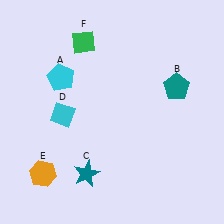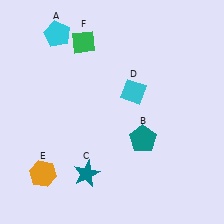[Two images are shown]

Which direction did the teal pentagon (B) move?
The teal pentagon (B) moved down.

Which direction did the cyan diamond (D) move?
The cyan diamond (D) moved right.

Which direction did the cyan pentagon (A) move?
The cyan pentagon (A) moved up.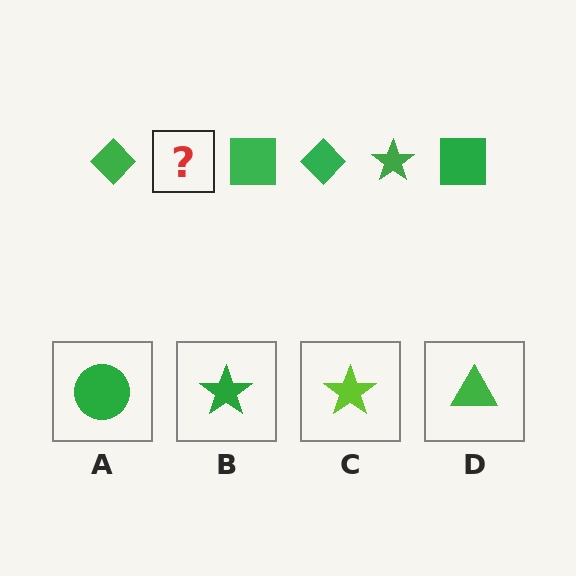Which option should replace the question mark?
Option B.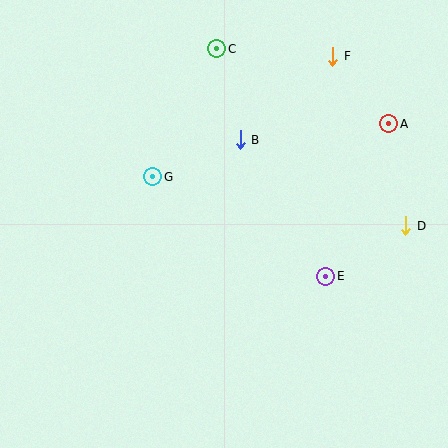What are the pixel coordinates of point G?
Point G is at (153, 177).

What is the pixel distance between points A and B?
The distance between A and B is 149 pixels.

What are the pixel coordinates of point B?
Point B is at (240, 140).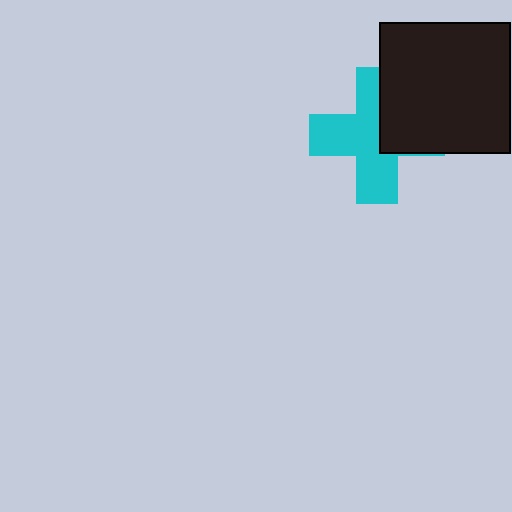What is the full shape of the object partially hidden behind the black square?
The partially hidden object is a cyan cross.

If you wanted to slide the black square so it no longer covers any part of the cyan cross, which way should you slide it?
Slide it right — that is the most direct way to separate the two shapes.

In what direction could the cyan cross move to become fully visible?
The cyan cross could move left. That would shift it out from behind the black square entirely.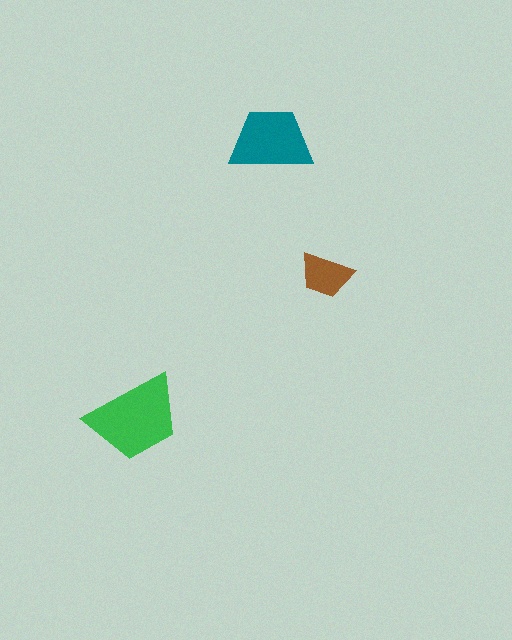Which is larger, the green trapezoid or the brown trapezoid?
The green one.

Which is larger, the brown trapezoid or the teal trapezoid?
The teal one.